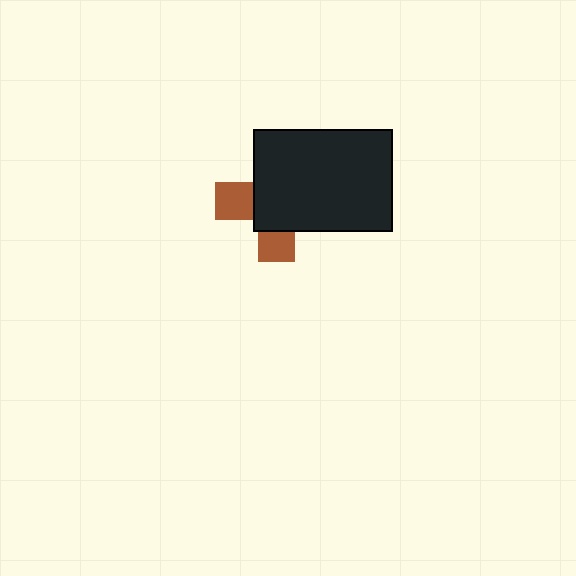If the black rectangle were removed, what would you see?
You would see the complete brown cross.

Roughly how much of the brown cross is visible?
A small part of it is visible (roughly 33%).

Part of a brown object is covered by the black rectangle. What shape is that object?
It is a cross.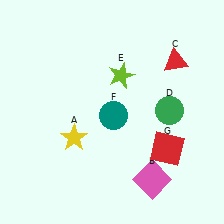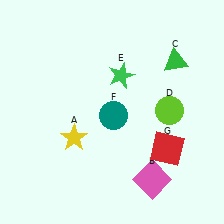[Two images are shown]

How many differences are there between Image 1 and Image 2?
There are 3 differences between the two images.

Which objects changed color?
C changed from red to green. D changed from green to lime. E changed from lime to green.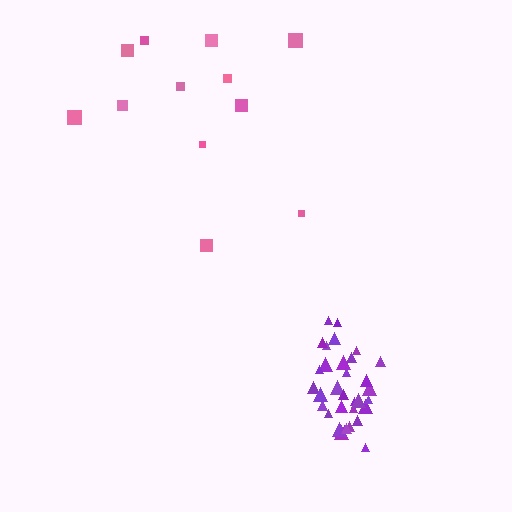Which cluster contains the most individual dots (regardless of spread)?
Purple (33).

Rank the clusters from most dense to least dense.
purple, pink.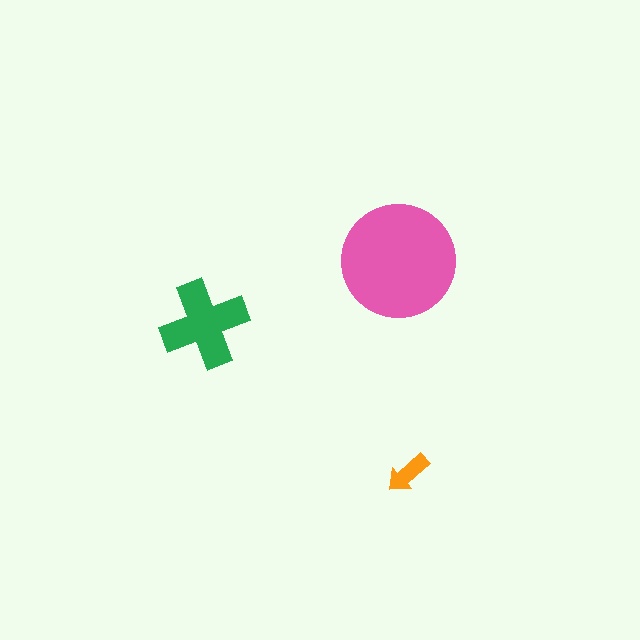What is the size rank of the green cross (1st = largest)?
2nd.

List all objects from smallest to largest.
The orange arrow, the green cross, the pink circle.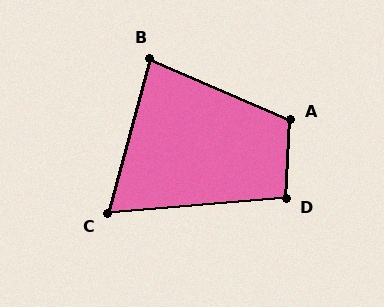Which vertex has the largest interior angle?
A, at approximately 110 degrees.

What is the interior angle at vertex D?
Approximately 98 degrees (obtuse).